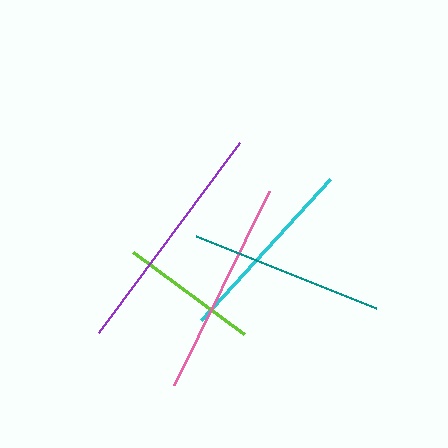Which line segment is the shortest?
The lime line is the shortest at approximately 139 pixels.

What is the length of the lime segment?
The lime segment is approximately 139 pixels long.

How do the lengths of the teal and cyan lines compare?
The teal and cyan lines are approximately the same length.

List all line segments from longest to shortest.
From longest to shortest: purple, pink, teal, cyan, lime.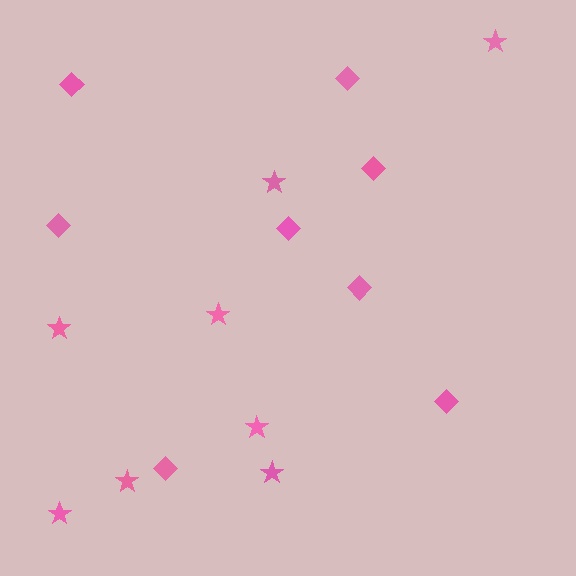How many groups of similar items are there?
There are 2 groups: one group of diamonds (8) and one group of stars (8).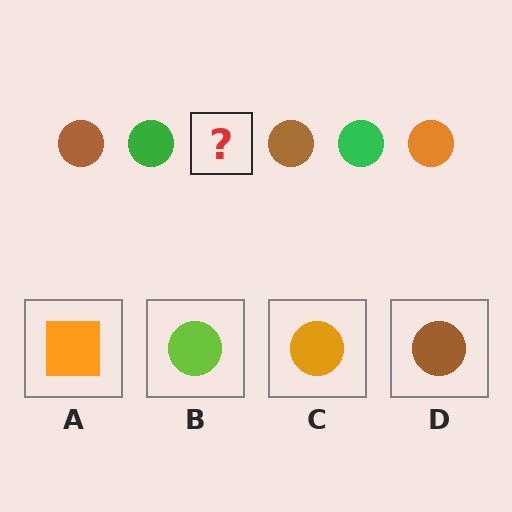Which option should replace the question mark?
Option C.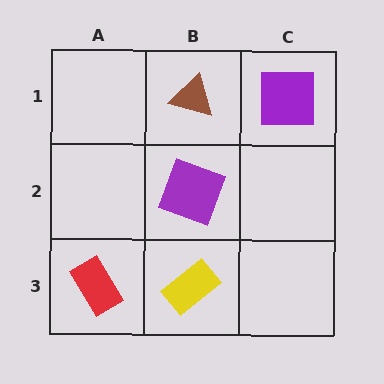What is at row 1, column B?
A brown triangle.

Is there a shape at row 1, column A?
No, that cell is empty.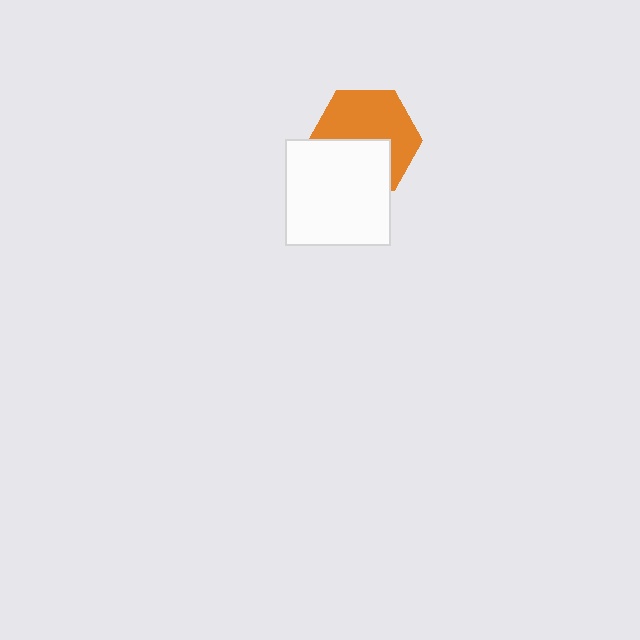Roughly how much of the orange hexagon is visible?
About half of it is visible (roughly 59%).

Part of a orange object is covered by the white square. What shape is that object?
It is a hexagon.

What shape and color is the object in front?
The object in front is a white square.